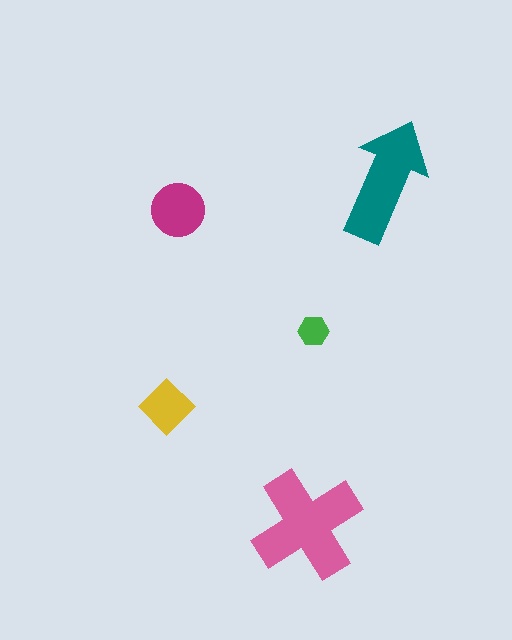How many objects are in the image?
There are 5 objects in the image.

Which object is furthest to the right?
The teal arrow is rightmost.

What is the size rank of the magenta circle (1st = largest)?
3rd.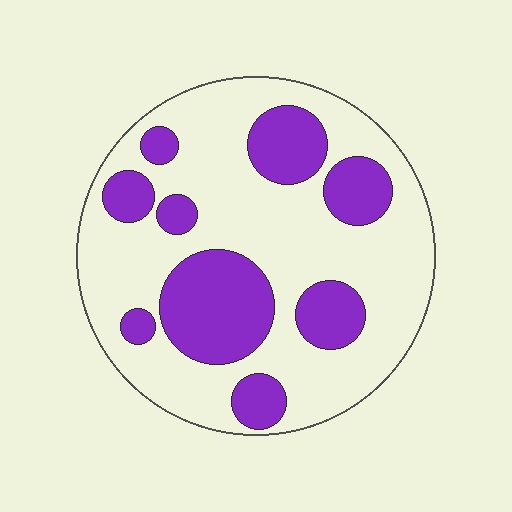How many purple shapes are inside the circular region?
9.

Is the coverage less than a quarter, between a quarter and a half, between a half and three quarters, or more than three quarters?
Between a quarter and a half.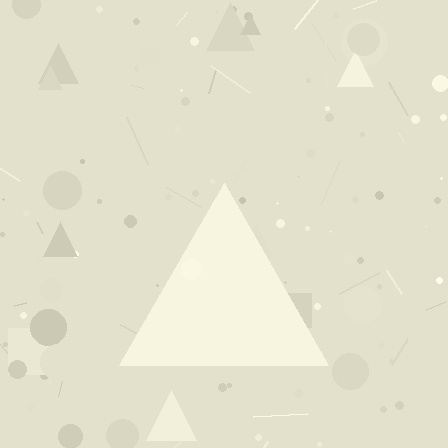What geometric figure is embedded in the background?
A triangle is embedded in the background.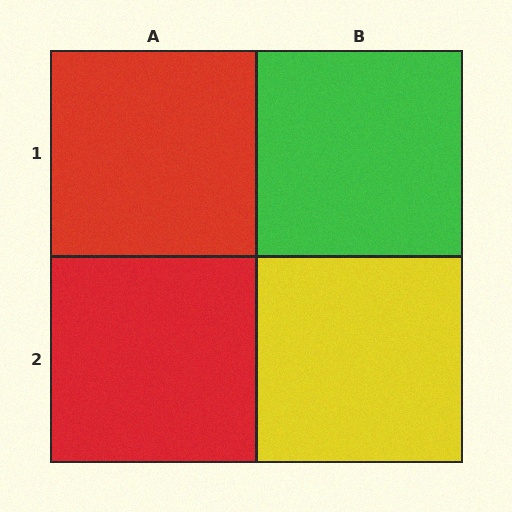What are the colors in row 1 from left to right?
Red, green.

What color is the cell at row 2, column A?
Red.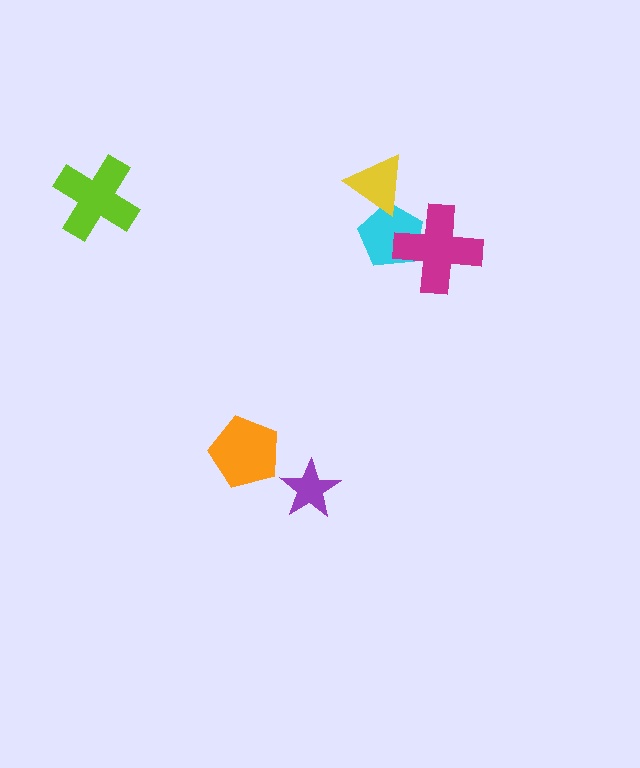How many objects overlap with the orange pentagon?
0 objects overlap with the orange pentagon.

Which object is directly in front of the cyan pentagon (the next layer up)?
The magenta cross is directly in front of the cyan pentagon.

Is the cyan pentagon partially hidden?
Yes, it is partially covered by another shape.